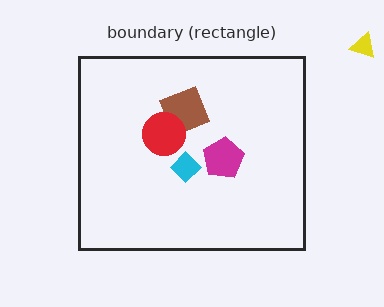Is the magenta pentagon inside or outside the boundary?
Inside.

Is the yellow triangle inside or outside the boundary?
Outside.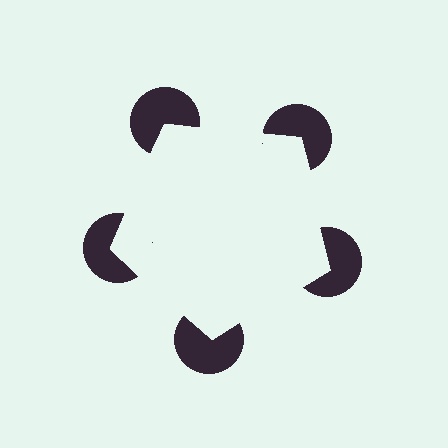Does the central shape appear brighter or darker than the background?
It typically appears slightly brighter than the background, even though no actual brightness change is drawn.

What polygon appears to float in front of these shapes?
An illusory pentagon — its edges are inferred from the aligned wedge cuts in the pac-man discs, not physically drawn.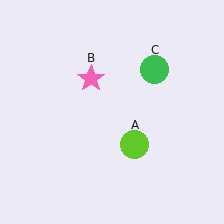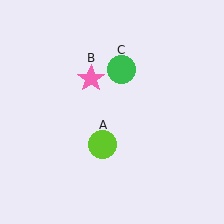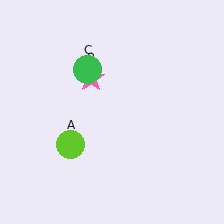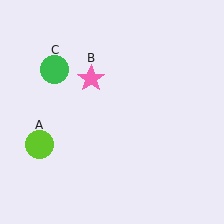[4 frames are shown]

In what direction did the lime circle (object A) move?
The lime circle (object A) moved left.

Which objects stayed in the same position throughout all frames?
Pink star (object B) remained stationary.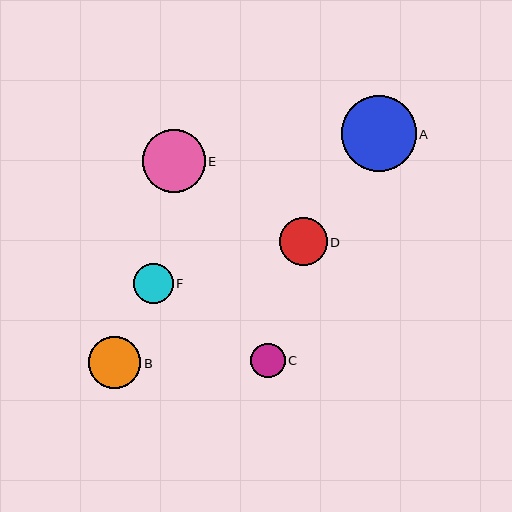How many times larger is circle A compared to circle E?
Circle A is approximately 1.2 times the size of circle E.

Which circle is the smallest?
Circle C is the smallest with a size of approximately 34 pixels.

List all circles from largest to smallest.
From largest to smallest: A, E, B, D, F, C.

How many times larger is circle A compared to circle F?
Circle A is approximately 1.9 times the size of circle F.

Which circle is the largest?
Circle A is the largest with a size of approximately 75 pixels.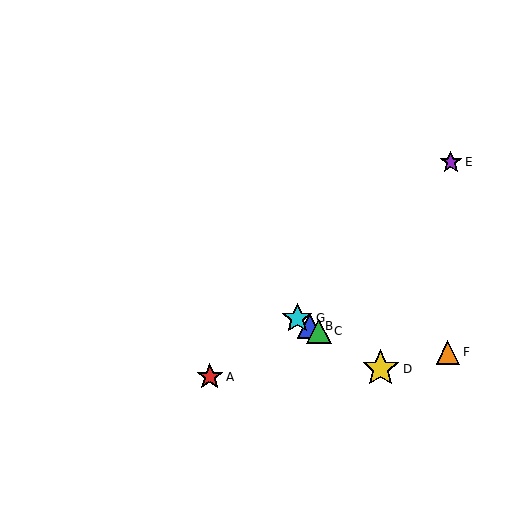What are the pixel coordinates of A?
Object A is at (210, 377).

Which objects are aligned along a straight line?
Objects B, C, D, G are aligned along a straight line.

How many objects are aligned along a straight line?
4 objects (B, C, D, G) are aligned along a straight line.